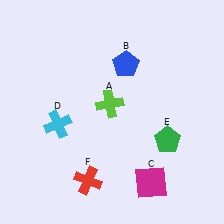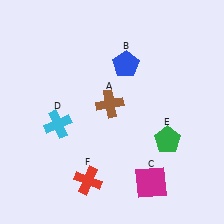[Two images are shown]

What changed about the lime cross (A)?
In Image 1, A is lime. In Image 2, it changed to brown.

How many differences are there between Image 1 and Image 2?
There is 1 difference between the two images.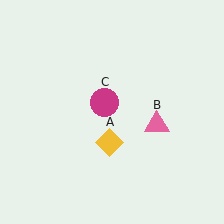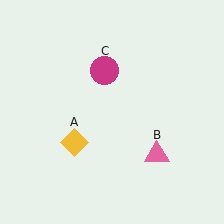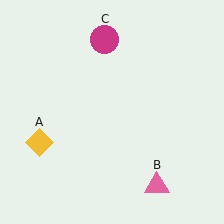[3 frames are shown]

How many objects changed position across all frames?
3 objects changed position: yellow diamond (object A), pink triangle (object B), magenta circle (object C).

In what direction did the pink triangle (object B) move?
The pink triangle (object B) moved down.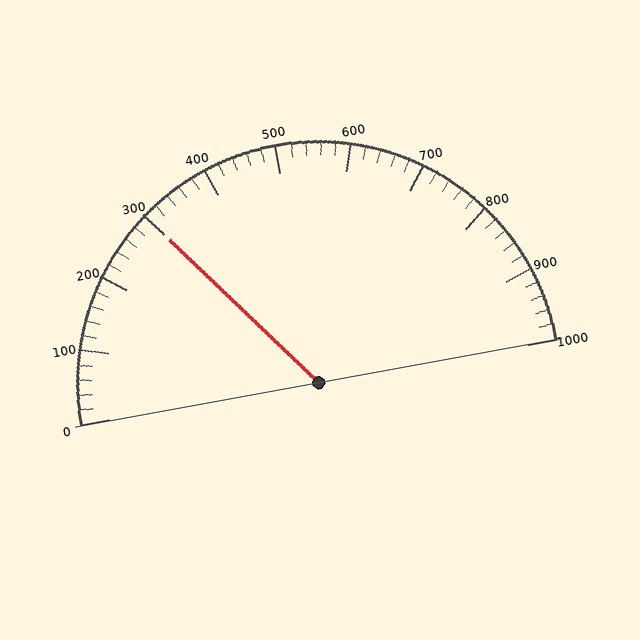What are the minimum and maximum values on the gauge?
The gauge ranges from 0 to 1000.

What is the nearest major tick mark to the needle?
The nearest major tick mark is 300.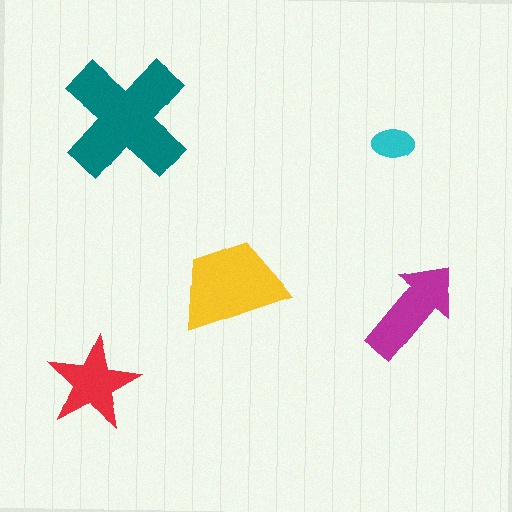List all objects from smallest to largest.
The cyan ellipse, the red star, the magenta arrow, the yellow trapezoid, the teal cross.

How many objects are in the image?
There are 5 objects in the image.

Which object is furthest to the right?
The magenta arrow is rightmost.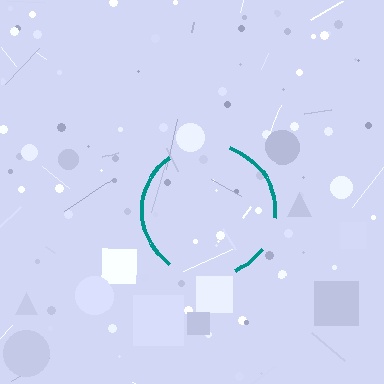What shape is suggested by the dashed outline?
The dashed outline suggests a circle.